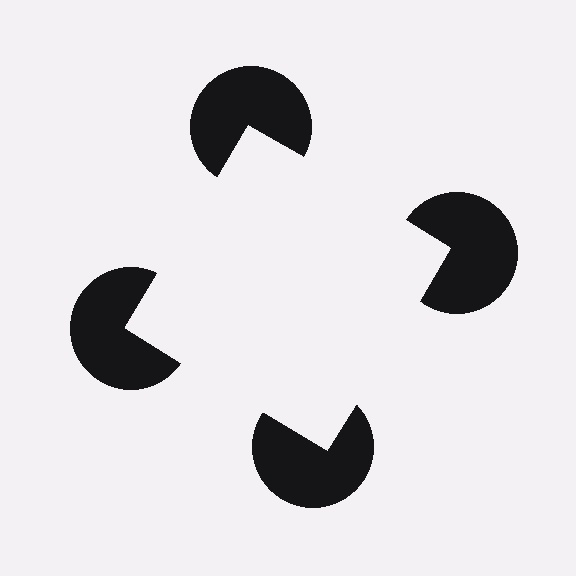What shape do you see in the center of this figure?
An illusory square — its edges are inferred from the aligned wedge cuts in the pac-man discs, not physically drawn.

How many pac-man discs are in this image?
There are 4 — one at each vertex of the illusory square.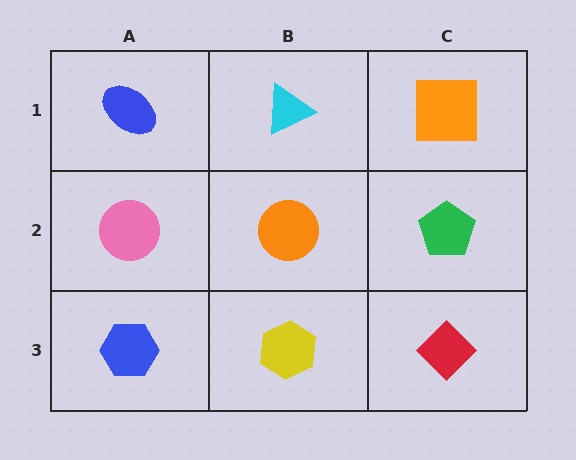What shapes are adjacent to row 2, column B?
A cyan triangle (row 1, column B), a yellow hexagon (row 3, column B), a pink circle (row 2, column A), a green pentagon (row 2, column C).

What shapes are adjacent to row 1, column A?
A pink circle (row 2, column A), a cyan triangle (row 1, column B).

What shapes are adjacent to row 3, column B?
An orange circle (row 2, column B), a blue hexagon (row 3, column A), a red diamond (row 3, column C).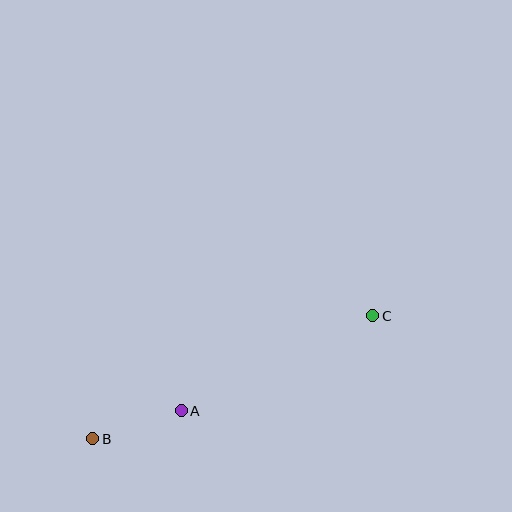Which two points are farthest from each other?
Points B and C are farthest from each other.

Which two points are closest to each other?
Points A and B are closest to each other.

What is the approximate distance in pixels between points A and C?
The distance between A and C is approximately 214 pixels.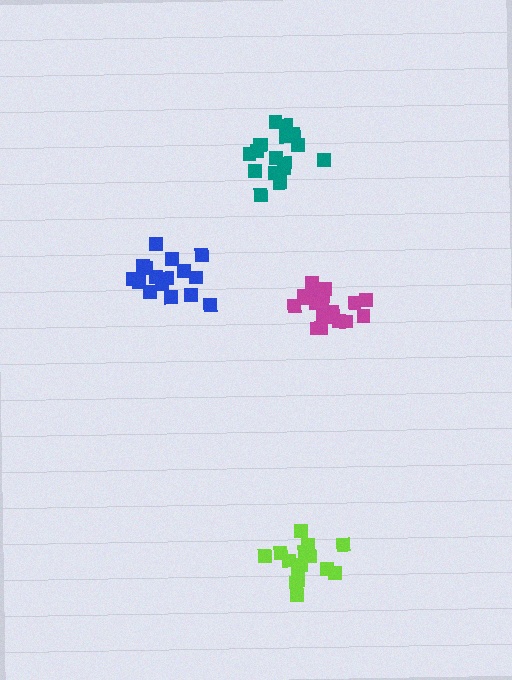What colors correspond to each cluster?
The clusters are colored: teal, blue, lime, magenta.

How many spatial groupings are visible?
There are 4 spatial groupings.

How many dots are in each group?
Group 1: 17 dots, Group 2: 16 dots, Group 3: 15 dots, Group 4: 19 dots (67 total).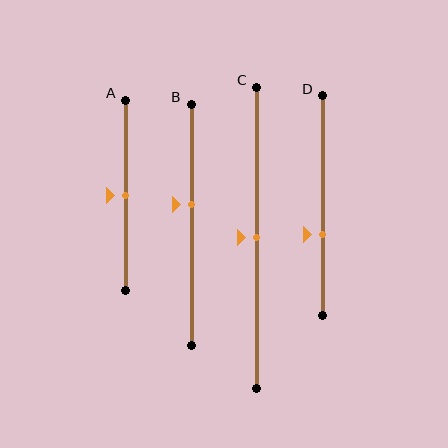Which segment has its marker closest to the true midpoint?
Segment A has its marker closest to the true midpoint.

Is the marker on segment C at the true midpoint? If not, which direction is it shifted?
Yes, the marker on segment C is at the true midpoint.